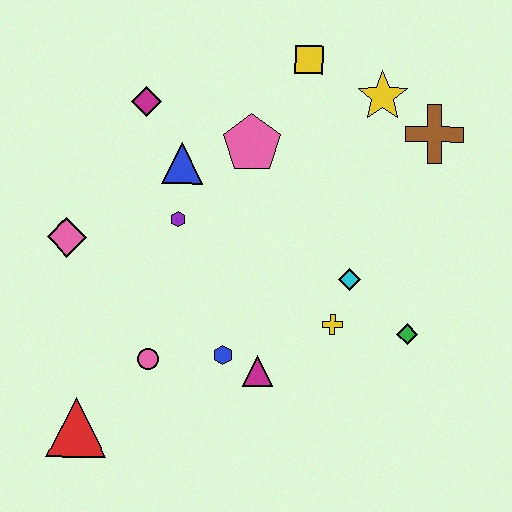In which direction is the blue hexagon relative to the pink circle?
The blue hexagon is to the right of the pink circle.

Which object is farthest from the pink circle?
The brown cross is farthest from the pink circle.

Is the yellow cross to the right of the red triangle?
Yes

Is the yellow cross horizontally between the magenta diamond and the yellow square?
No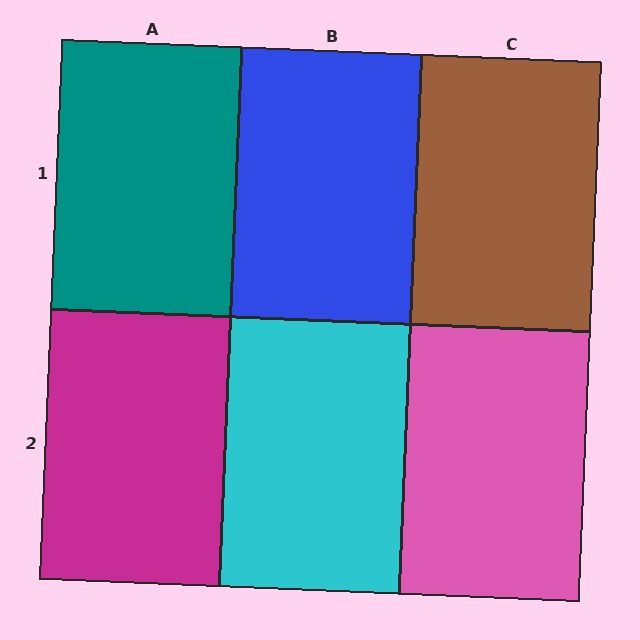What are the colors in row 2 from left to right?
Magenta, cyan, pink.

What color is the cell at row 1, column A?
Teal.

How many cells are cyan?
1 cell is cyan.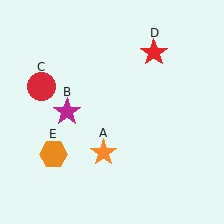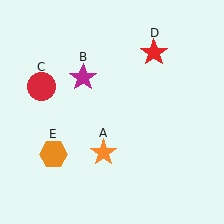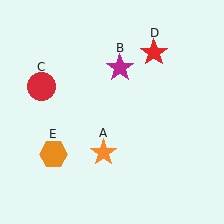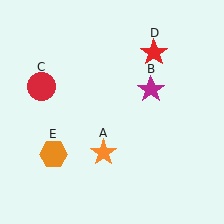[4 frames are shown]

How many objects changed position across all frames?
1 object changed position: magenta star (object B).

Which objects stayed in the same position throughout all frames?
Orange star (object A) and red circle (object C) and red star (object D) and orange hexagon (object E) remained stationary.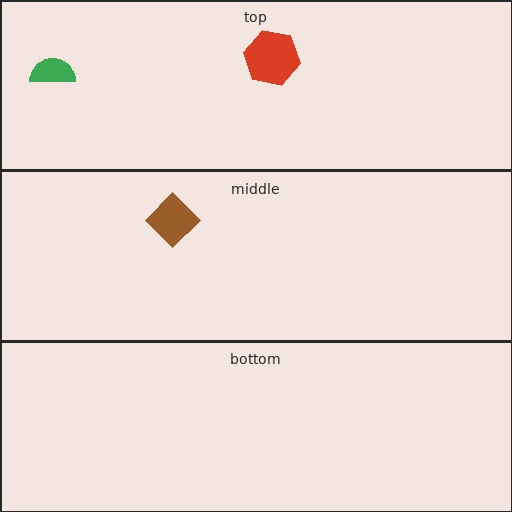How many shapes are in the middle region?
1.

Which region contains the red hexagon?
The top region.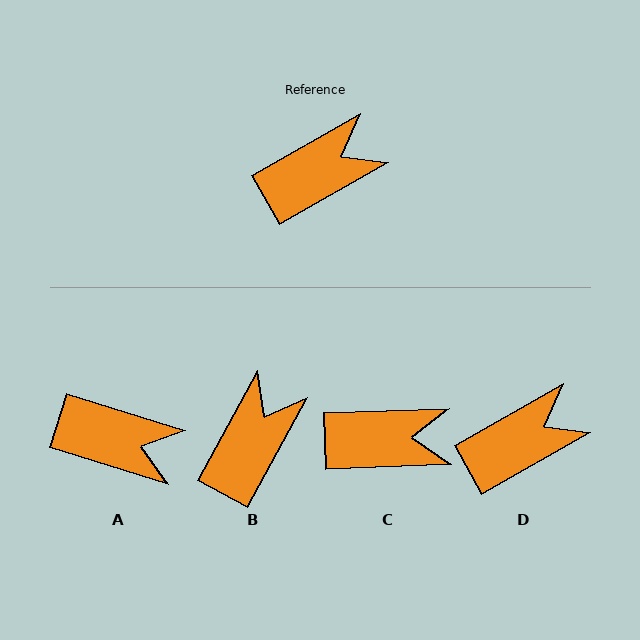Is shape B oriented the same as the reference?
No, it is off by about 32 degrees.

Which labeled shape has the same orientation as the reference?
D.